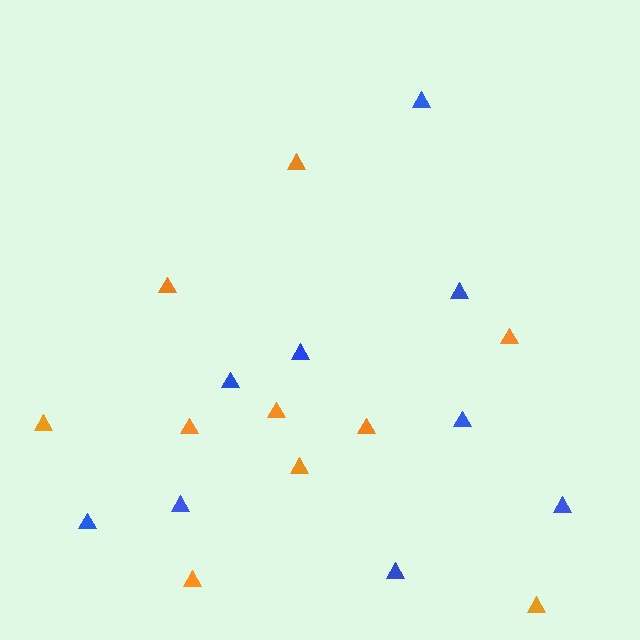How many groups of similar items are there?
There are 2 groups: one group of blue triangles (9) and one group of orange triangles (10).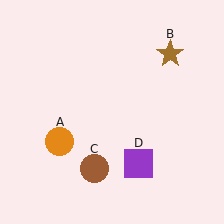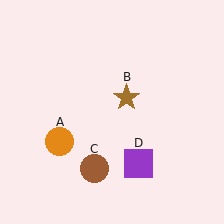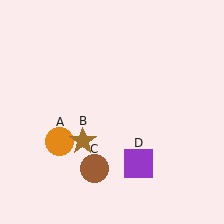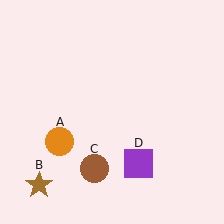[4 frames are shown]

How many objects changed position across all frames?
1 object changed position: brown star (object B).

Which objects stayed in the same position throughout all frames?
Orange circle (object A) and brown circle (object C) and purple square (object D) remained stationary.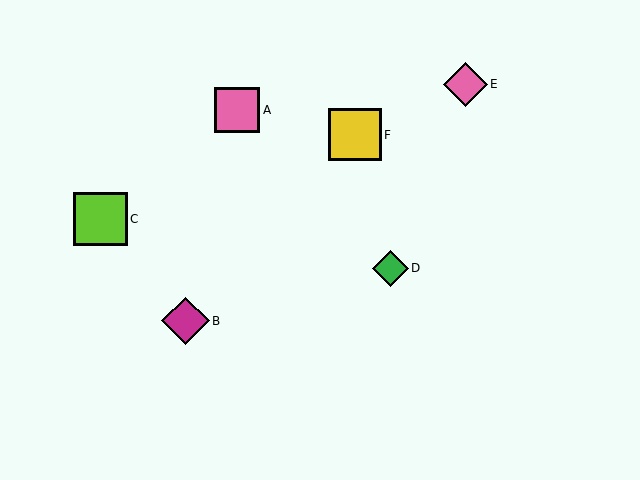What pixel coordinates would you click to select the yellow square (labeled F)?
Click at (355, 135) to select the yellow square F.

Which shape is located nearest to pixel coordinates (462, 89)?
The pink diamond (labeled E) at (465, 84) is nearest to that location.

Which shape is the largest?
The lime square (labeled C) is the largest.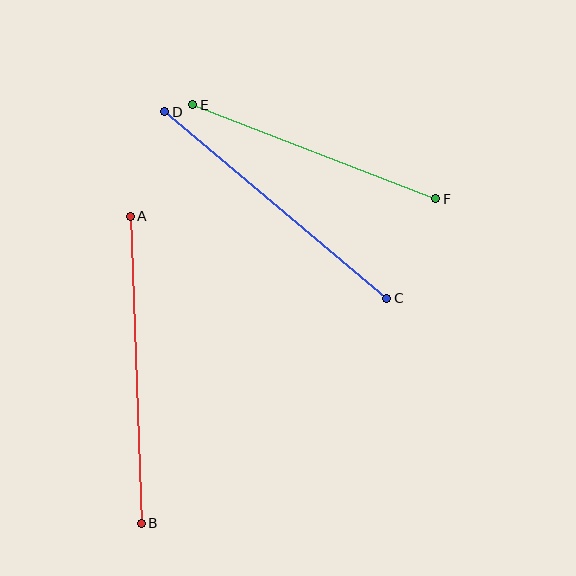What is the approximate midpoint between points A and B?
The midpoint is at approximately (136, 370) pixels.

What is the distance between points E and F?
The distance is approximately 261 pixels.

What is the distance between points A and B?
The distance is approximately 307 pixels.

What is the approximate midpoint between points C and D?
The midpoint is at approximately (276, 205) pixels.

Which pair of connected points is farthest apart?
Points A and B are farthest apart.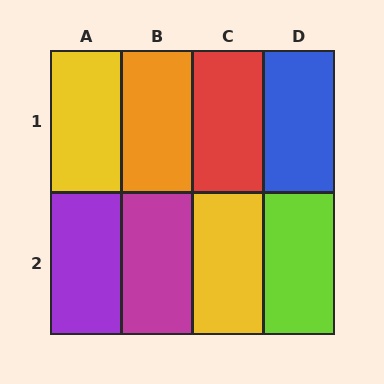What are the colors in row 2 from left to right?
Purple, magenta, yellow, lime.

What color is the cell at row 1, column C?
Red.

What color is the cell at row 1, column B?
Orange.